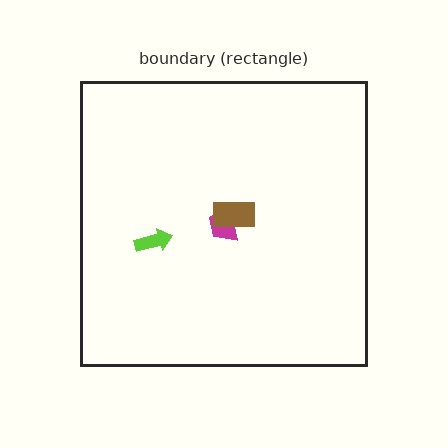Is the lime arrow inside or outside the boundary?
Inside.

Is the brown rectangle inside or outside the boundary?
Inside.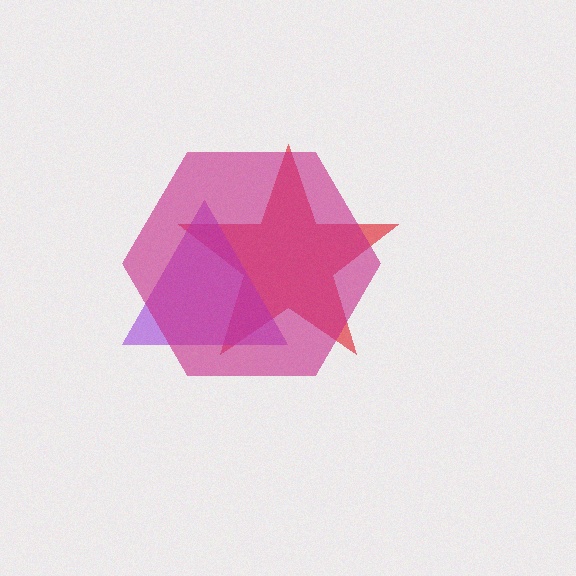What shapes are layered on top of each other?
The layered shapes are: a red star, a purple triangle, a magenta hexagon.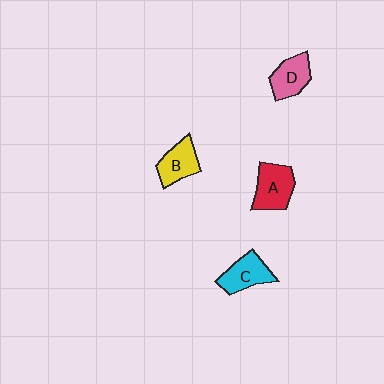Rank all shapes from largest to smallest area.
From largest to smallest: A (red), C (cyan), D (pink), B (yellow).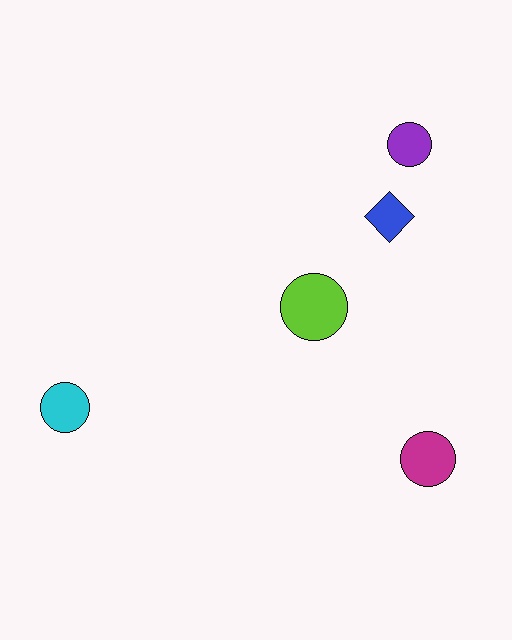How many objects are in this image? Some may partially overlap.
There are 5 objects.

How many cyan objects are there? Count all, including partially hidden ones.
There is 1 cyan object.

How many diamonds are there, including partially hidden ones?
There is 1 diamond.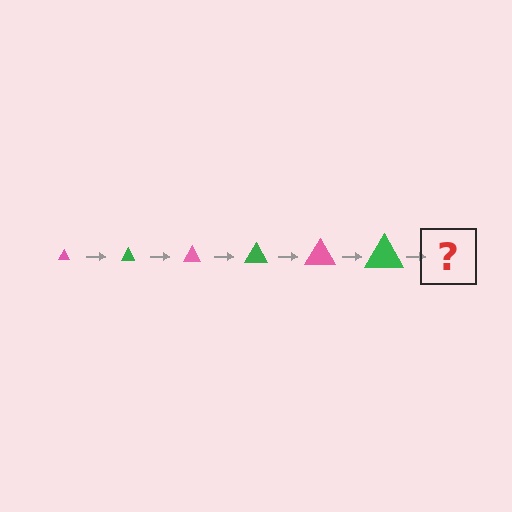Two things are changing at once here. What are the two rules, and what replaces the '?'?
The two rules are that the triangle grows larger each step and the color cycles through pink and green. The '?' should be a pink triangle, larger than the previous one.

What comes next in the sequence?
The next element should be a pink triangle, larger than the previous one.